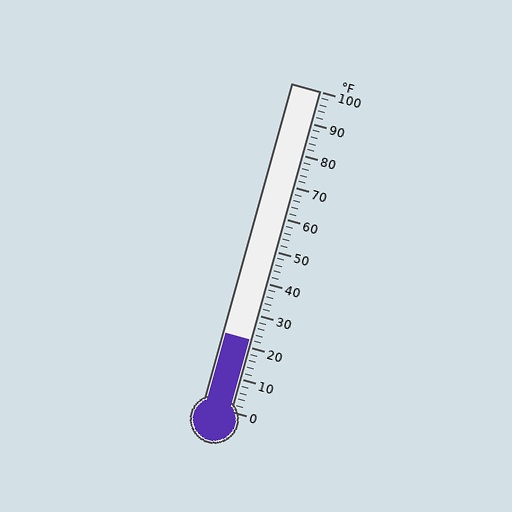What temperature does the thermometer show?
The thermometer shows approximately 22°F.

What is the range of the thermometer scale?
The thermometer scale ranges from 0°F to 100°F.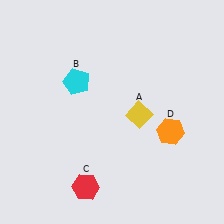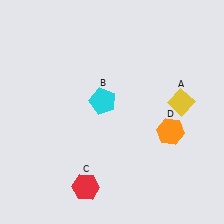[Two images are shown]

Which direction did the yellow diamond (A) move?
The yellow diamond (A) moved right.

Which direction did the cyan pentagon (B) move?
The cyan pentagon (B) moved right.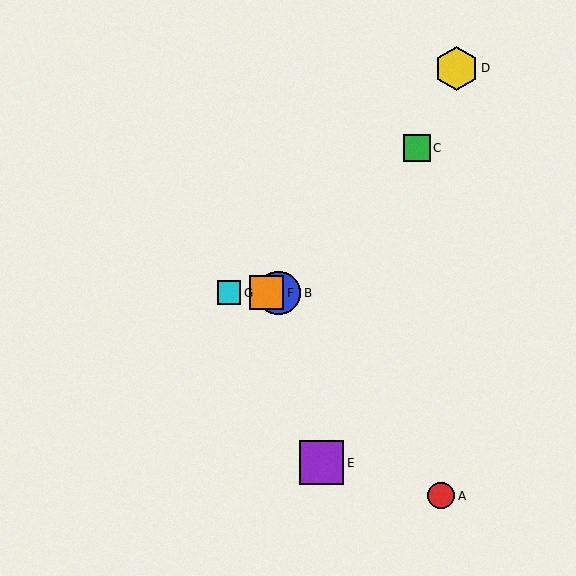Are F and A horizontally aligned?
No, F is at y≈293 and A is at y≈496.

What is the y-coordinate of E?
Object E is at y≈463.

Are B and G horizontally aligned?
Yes, both are at y≈293.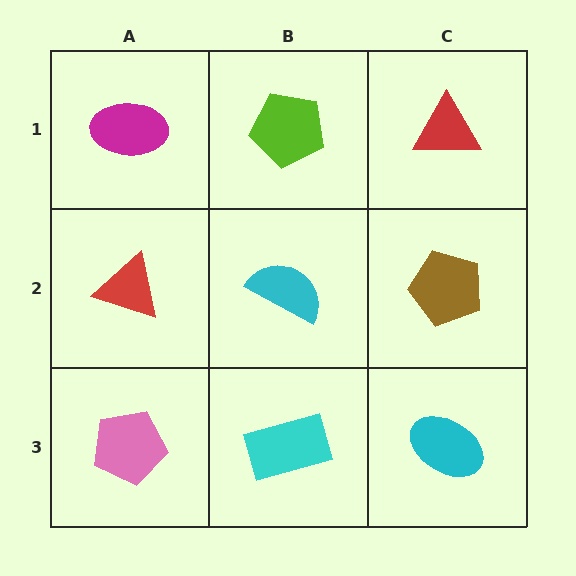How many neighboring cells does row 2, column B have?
4.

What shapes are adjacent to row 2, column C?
A red triangle (row 1, column C), a cyan ellipse (row 3, column C), a cyan semicircle (row 2, column B).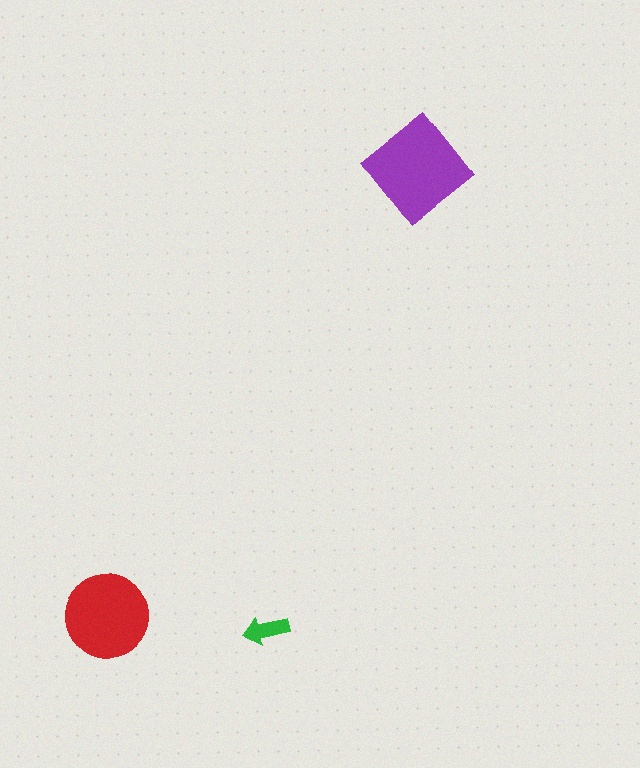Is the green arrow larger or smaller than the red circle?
Smaller.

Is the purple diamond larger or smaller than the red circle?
Larger.